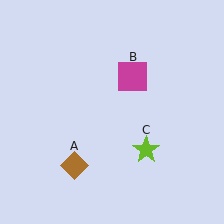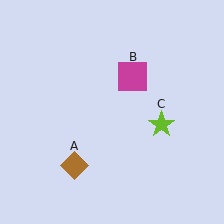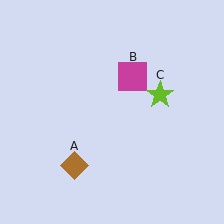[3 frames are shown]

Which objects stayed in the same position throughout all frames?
Brown diamond (object A) and magenta square (object B) remained stationary.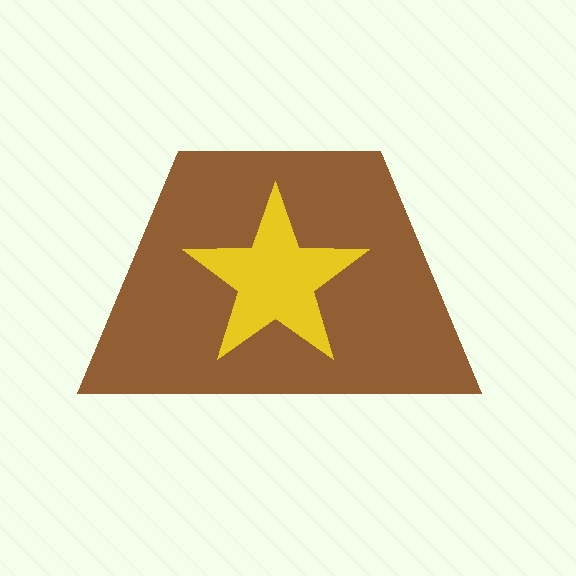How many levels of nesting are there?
2.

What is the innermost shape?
The yellow star.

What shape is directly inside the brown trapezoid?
The yellow star.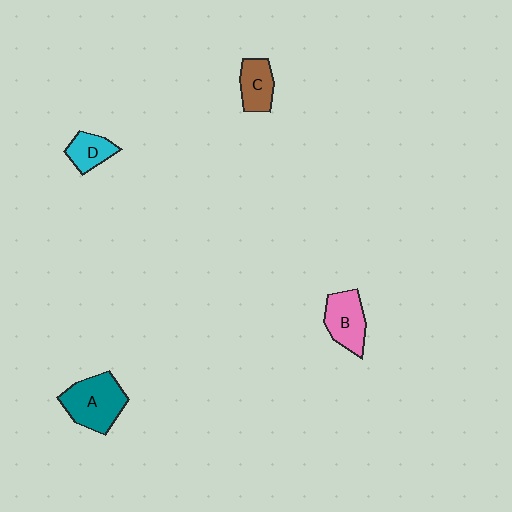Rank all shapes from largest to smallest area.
From largest to smallest: A (teal), B (pink), C (brown), D (cyan).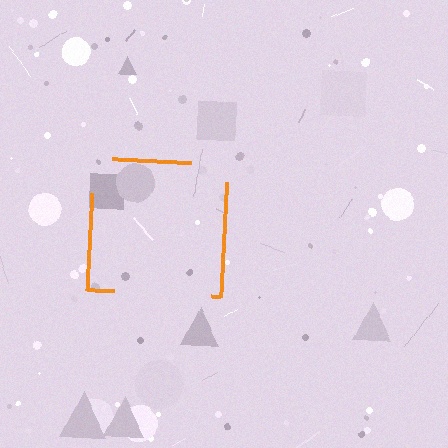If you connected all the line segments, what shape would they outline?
They would outline a square.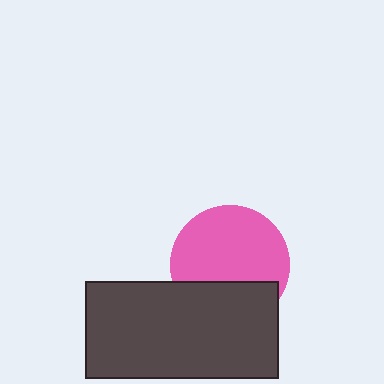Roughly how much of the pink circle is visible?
Most of it is visible (roughly 68%).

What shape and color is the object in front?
The object in front is a dark gray rectangle.